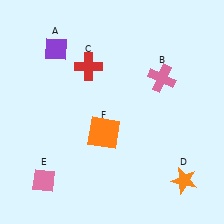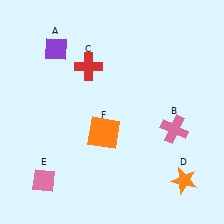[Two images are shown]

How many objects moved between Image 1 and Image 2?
1 object moved between the two images.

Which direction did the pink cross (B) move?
The pink cross (B) moved down.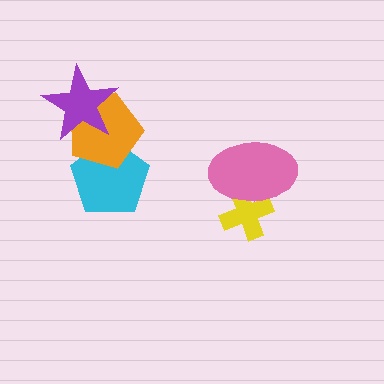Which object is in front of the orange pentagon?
The purple star is in front of the orange pentagon.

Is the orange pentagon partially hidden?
Yes, it is partially covered by another shape.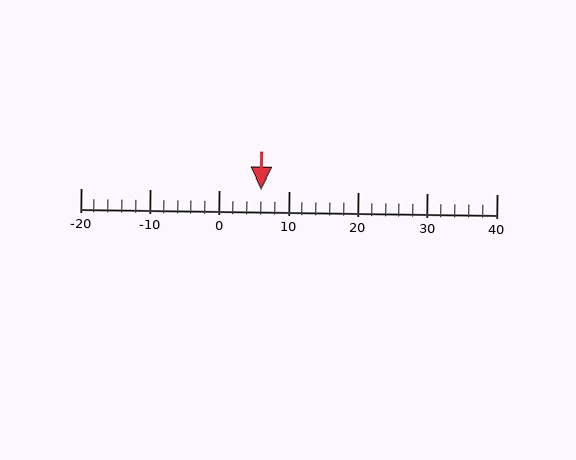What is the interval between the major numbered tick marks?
The major tick marks are spaced 10 units apart.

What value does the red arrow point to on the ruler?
The red arrow points to approximately 6.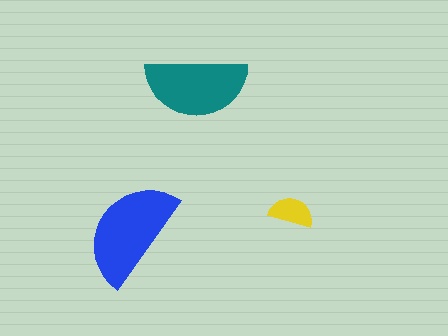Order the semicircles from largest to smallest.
the blue one, the teal one, the yellow one.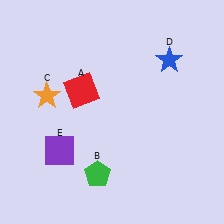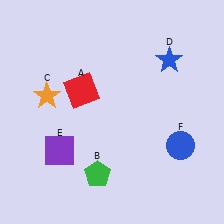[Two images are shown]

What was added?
A blue circle (F) was added in Image 2.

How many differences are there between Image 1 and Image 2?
There is 1 difference between the two images.